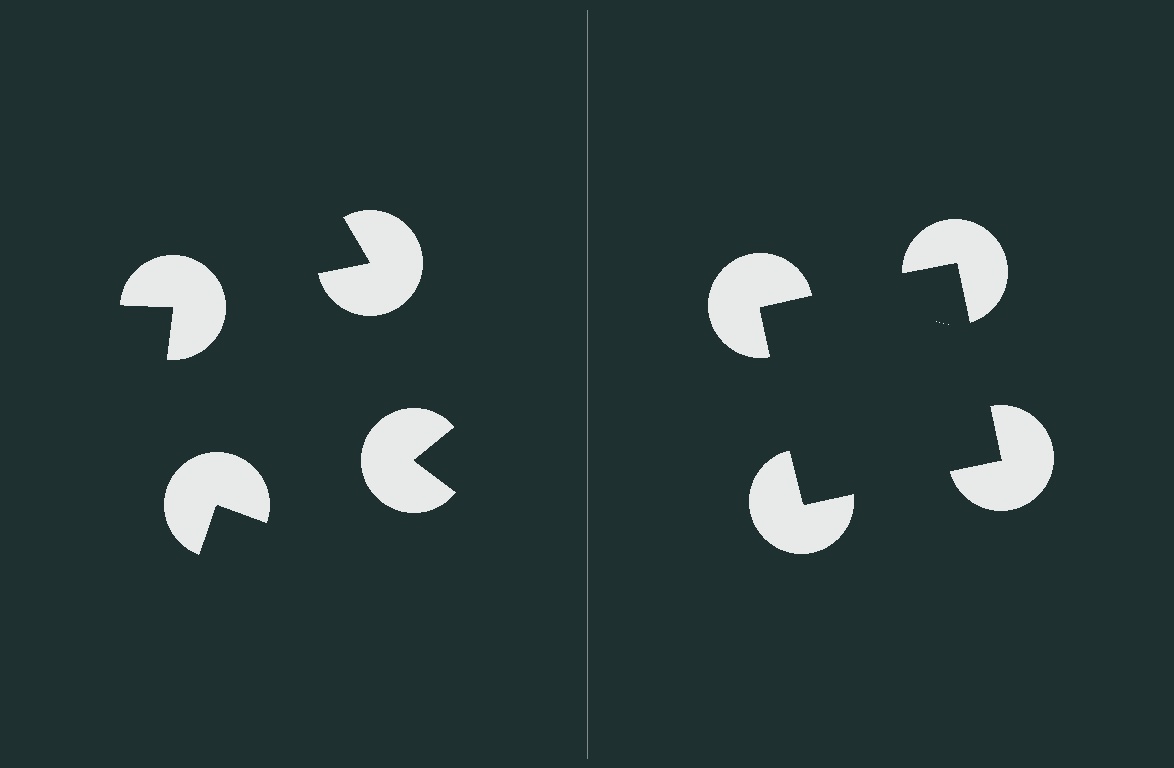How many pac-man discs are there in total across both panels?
8 — 4 on each side.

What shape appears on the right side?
An illusory square.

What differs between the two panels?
The pac-man discs are positioned identically on both sides; only the wedge orientations differ. On the right they align to a square; on the left they are misaligned.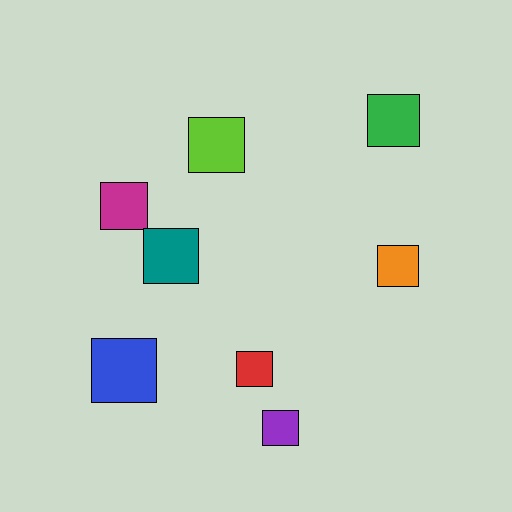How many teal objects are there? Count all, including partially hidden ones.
There is 1 teal object.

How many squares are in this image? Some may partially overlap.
There are 8 squares.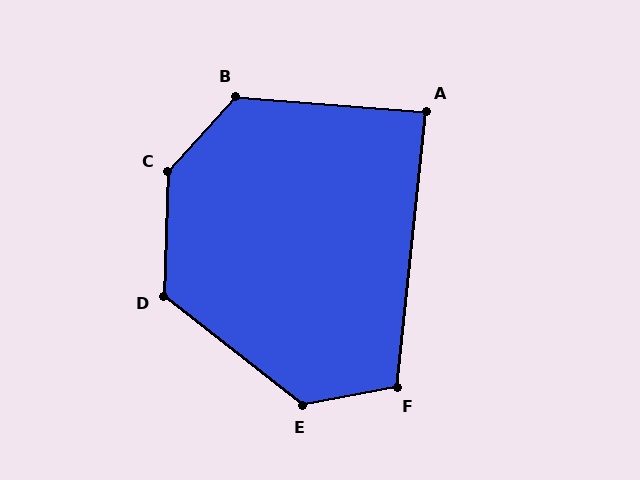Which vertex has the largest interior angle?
C, at approximately 140 degrees.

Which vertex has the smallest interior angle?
A, at approximately 89 degrees.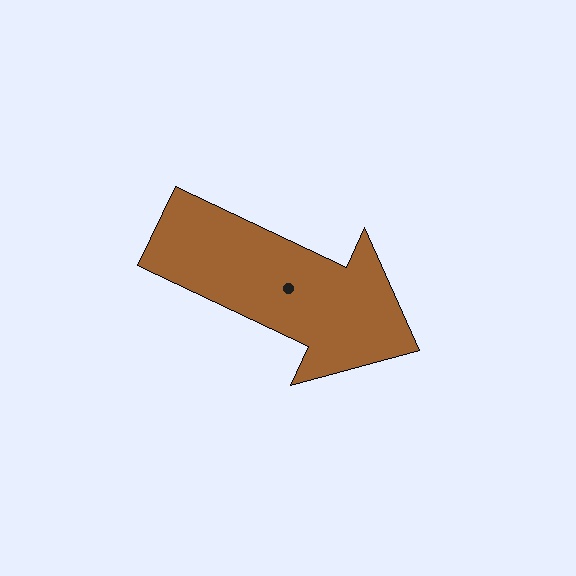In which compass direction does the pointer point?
Southeast.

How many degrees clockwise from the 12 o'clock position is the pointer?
Approximately 115 degrees.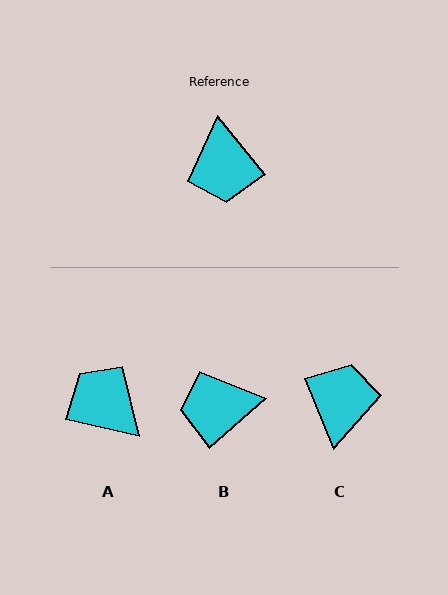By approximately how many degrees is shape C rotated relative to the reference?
Approximately 162 degrees counter-clockwise.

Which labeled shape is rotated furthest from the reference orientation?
C, about 162 degrees away.